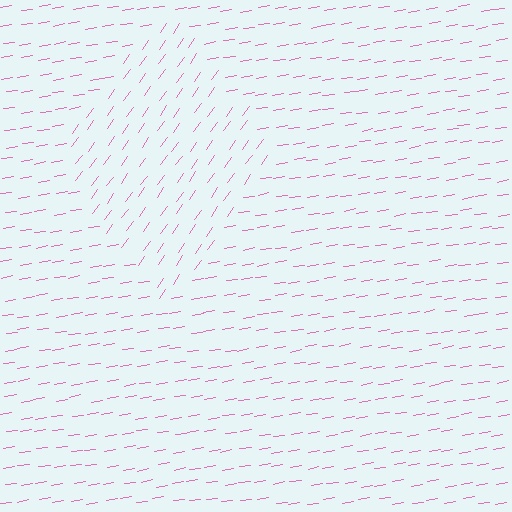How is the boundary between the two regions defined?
The boundary is defined purely by a change in line orientation (approximately 45 degrees difference). All lines are the same color and thickness.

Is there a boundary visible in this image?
Yes, there is a texture boundary formed by a change in line orientation.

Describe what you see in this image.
The image is filled with small pink line segments. A diamond region in the image has lines oriented differently from the surrounding lines, creating a visible texture boundary.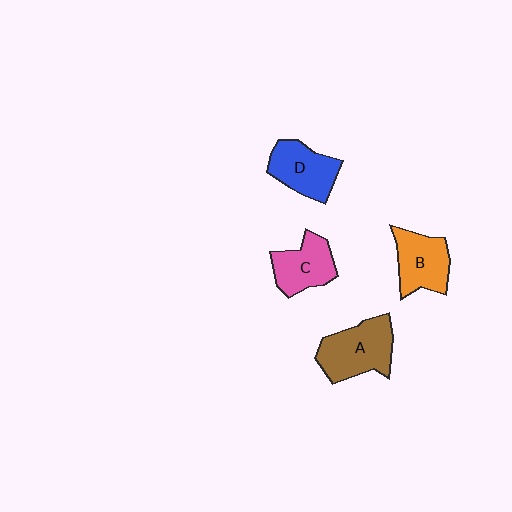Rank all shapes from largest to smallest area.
From largest to smallest: A (brown), B (orange), D (blue), C (pink).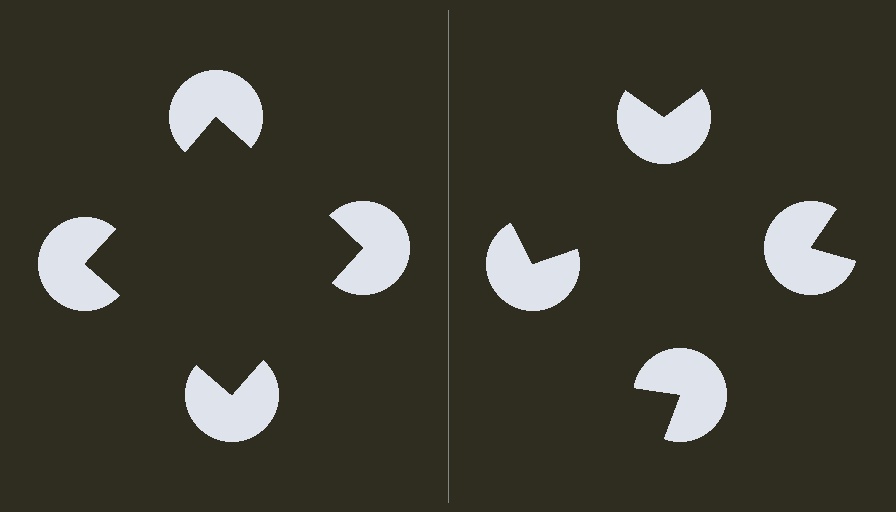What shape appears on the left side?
An illusory square.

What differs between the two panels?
The pac-man discs are positioned identically on both sides; only the wedge orientations differ. On the left they align to a square; on the right they are misaligned.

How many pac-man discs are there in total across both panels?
8 — 4 on each side.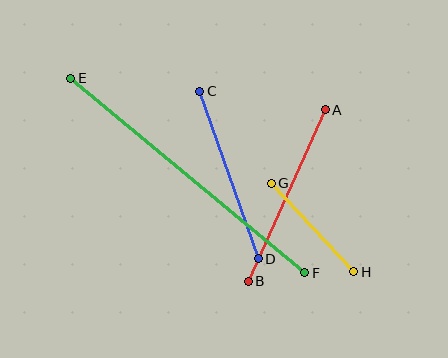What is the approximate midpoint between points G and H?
The midpoint is at approximately (312, 228) pixels.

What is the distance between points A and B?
The distance is approximately 188 pixels.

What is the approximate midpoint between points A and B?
The midpoint is at approximately (287, 195) pixels.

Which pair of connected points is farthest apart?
Points E and F are farthest apart.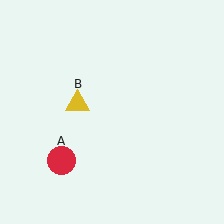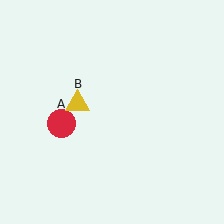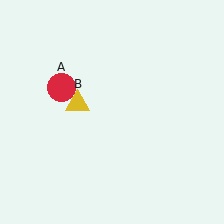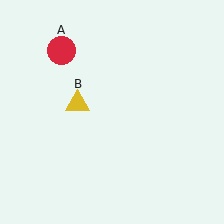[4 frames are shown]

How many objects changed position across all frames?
1 object changed position: red circle (object A).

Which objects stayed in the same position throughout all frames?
Yellow triangle (object B) remained stationary.